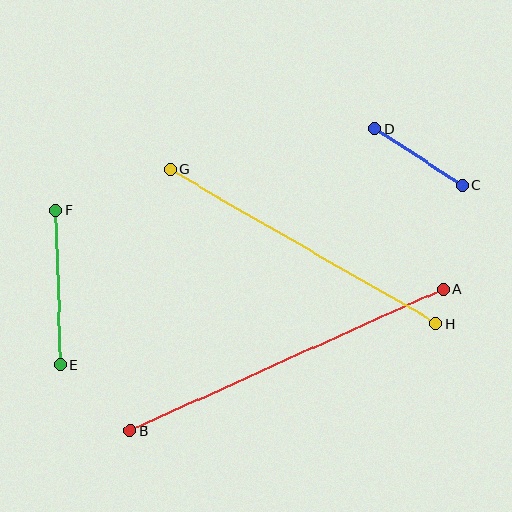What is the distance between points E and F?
The distance is approximately 155 pixels.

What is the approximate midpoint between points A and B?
The midpoint is at approximately (287, 360) pixels.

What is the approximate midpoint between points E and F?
The midpoint is at approximately (58, 288) pixels.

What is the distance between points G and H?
The distance is approximately 307 pixels.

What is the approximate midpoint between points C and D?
The midpoint is at approximately (418, 157) pixels.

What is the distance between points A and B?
The distance is approximately 344 pixels.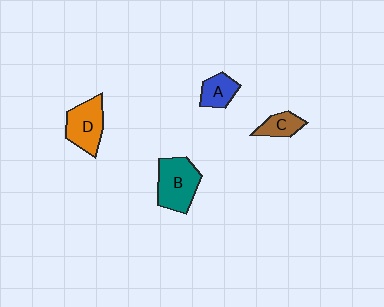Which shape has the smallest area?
Shape C (brown).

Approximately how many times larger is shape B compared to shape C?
Approximately 2.0 times.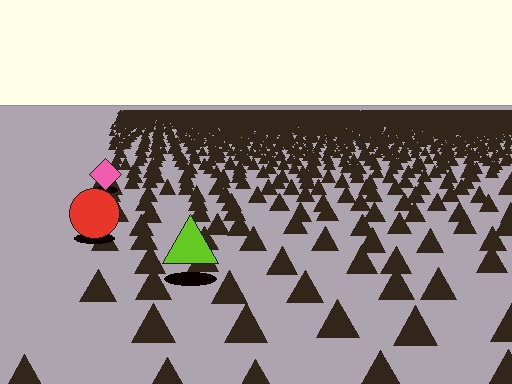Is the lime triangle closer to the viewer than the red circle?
Yes. The lime triangle is closer — you can tell from the texture gradient: the ground texture is coarser near it.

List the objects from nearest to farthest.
From nearest to farthest: the lime triangle, the red circle, the pink diamond.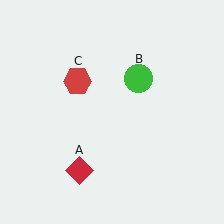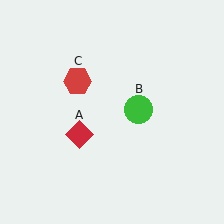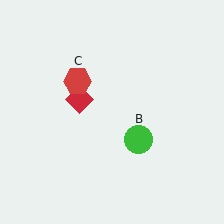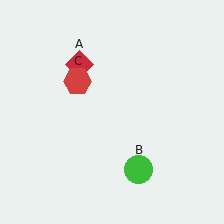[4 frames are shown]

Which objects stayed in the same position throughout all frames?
Red hexagon (object C) remained stationary.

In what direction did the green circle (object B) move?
The green circle (object B) moved down.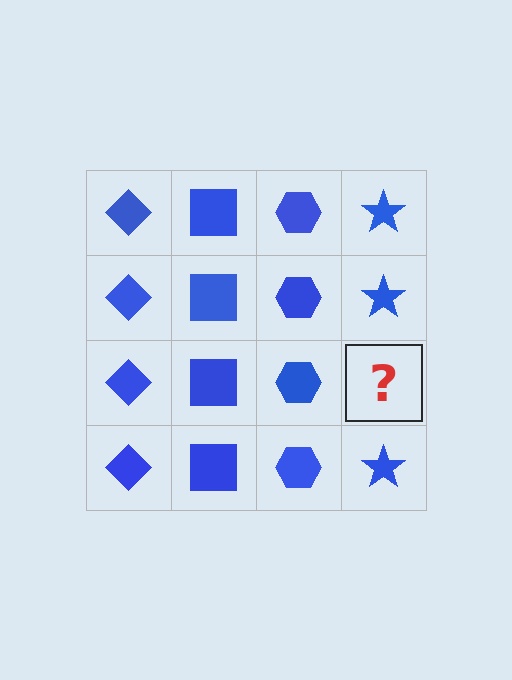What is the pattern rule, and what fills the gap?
The rule is that each column has a consistent shape. The gap should be filled with a blue star.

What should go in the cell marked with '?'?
The missing cell should contain a blue star.